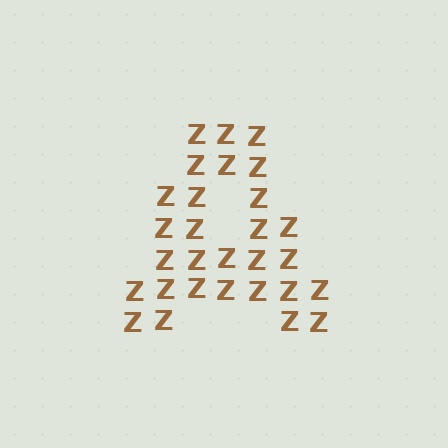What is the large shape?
The large shape is the letter A.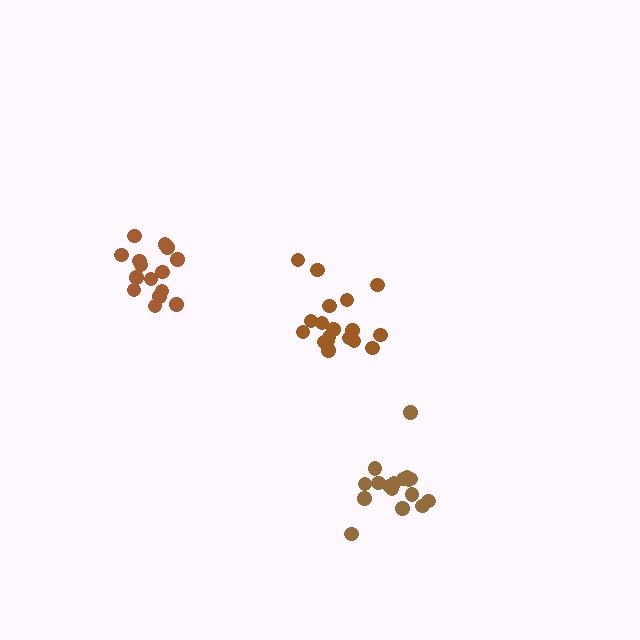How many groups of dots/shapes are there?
There are 3 groups.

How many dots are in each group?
Group 1: 18 dots, Group 2: 15 dots, Group 3: 17 dots (50 total).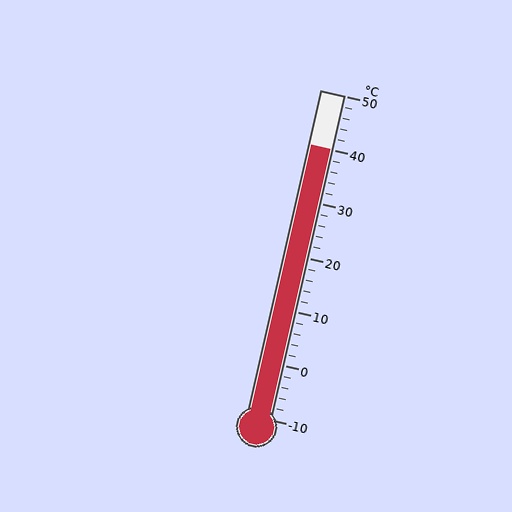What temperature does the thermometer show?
The thermometer shows approximately 40°C.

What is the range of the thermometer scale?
The thermometer scale ranges from -10°C to 50°C.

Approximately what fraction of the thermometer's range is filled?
The thermometer is filled to approximately 85% of its range.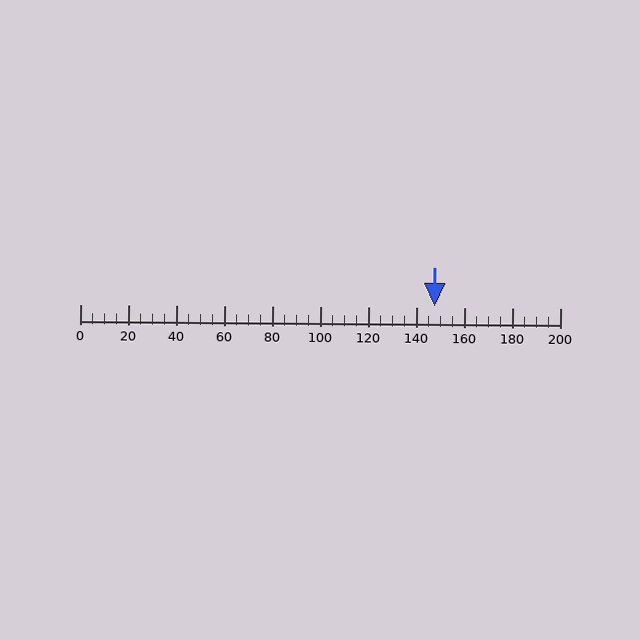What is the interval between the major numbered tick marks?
The major tick marks are spaced 20 units apart.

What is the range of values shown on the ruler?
The ruler shows values from 0 to 200.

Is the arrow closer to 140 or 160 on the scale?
The arrow is closer to 140.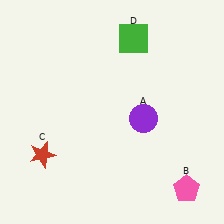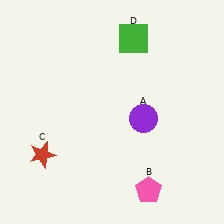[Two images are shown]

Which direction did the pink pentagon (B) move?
The pink pentagon (B) moved left.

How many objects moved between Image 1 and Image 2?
1 object moved between the two images.